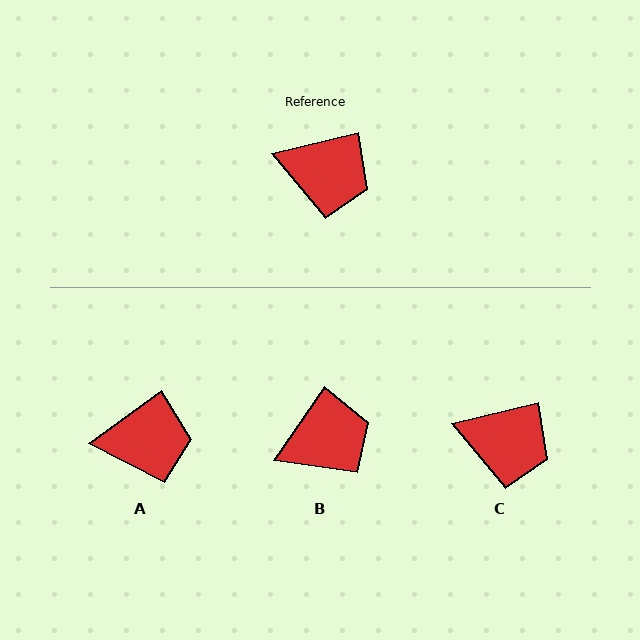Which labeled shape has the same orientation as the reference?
C.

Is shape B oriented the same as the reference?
No, it is off by about 42 degrees.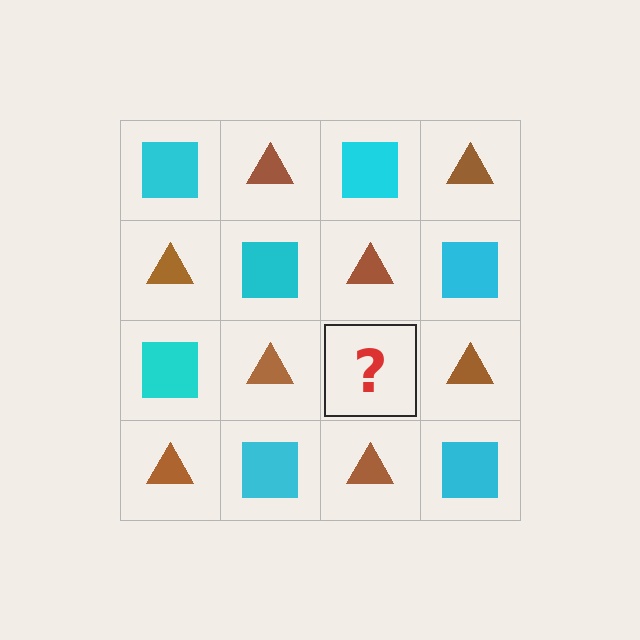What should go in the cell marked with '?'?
The missing cell should contain a cyan square.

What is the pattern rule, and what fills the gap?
The rule is that it alternates cyan square and brown triangle in a checkerboard pattern. The gap should be filled with a cyan square.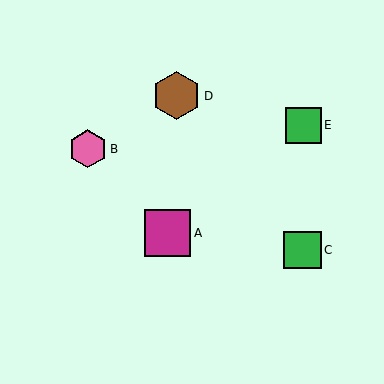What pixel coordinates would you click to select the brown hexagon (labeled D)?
Click at (177, 96) to select the brown hexagon D.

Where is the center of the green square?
The center of the green square is at (304, 125).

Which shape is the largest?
The brown hexagon (labeled D) is the largest.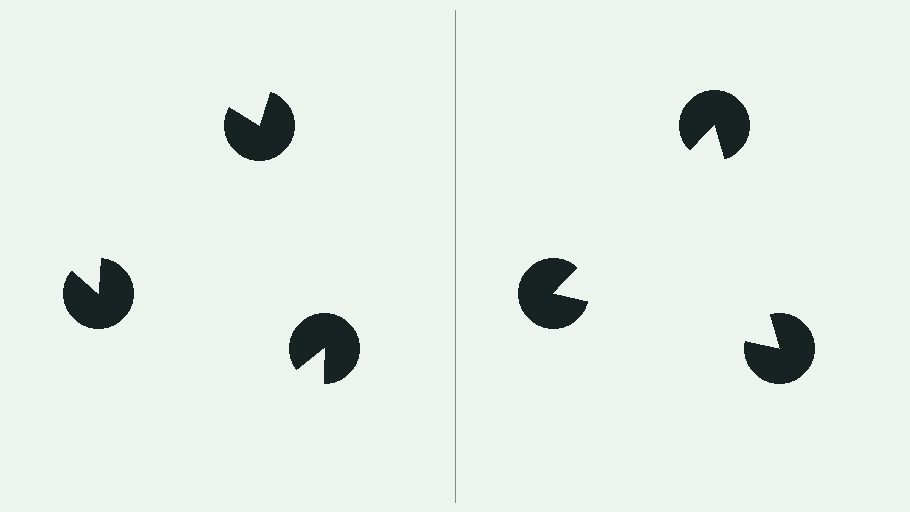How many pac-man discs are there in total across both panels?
6 — 3 on each side.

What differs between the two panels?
The pac-man discs are positioned identically on both sides; only the wedge orientations differ. On the right they align to a triangle; on the left they are misaligned.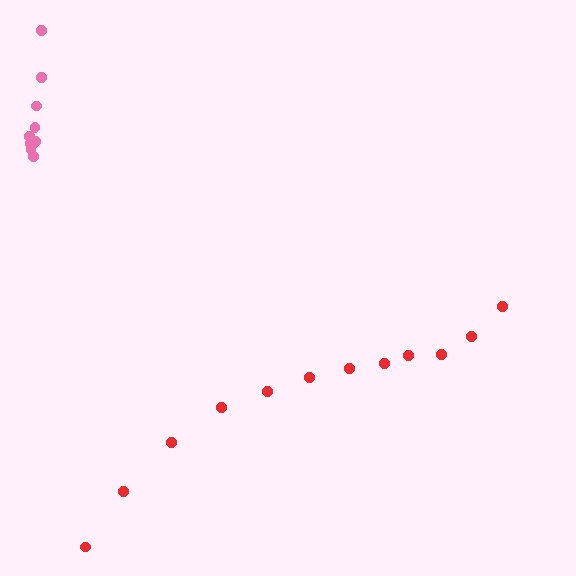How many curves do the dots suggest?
There are 2 distinct paths.